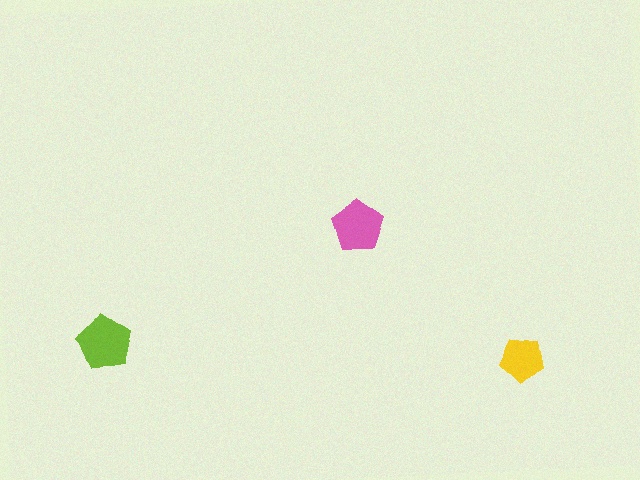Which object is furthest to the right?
The yellow pentagon is rightmost.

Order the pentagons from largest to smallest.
the lime one, the pink one, the yellow one.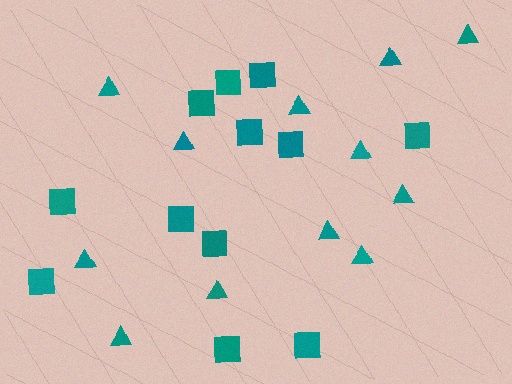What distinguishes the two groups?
There are 2 groups: one group of squares (12) and one group of triangles (12).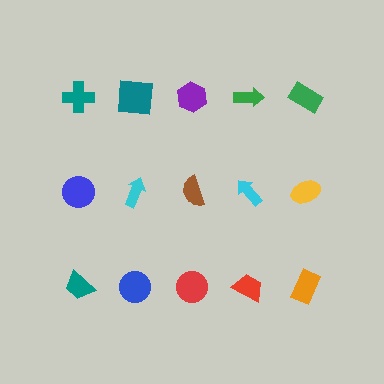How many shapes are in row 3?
5 shapes.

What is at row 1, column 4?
A green arrow.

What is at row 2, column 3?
A brown semicircle.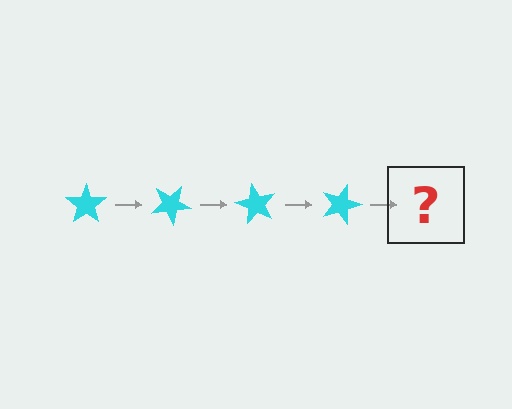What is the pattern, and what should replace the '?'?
The pattern is that the star rotates 30 degrees each step. The '?' should be a cyan star rotated 120 degrees.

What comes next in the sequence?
The next element should be a cyan star rotated 120 degrees.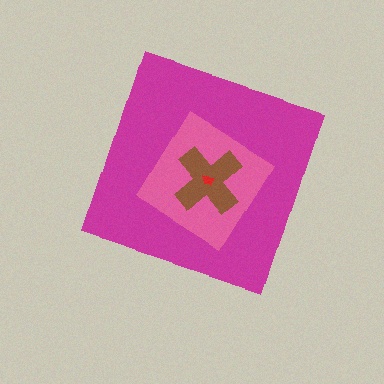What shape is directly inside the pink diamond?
The brown cross.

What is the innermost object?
The red trapezoid.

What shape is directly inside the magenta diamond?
The pink diamond.